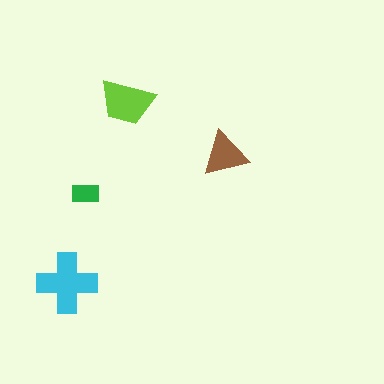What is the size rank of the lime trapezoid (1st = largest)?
2nd.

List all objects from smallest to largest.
The green rectangle, the brown triangle, the lime trapezoid, the cyan cross.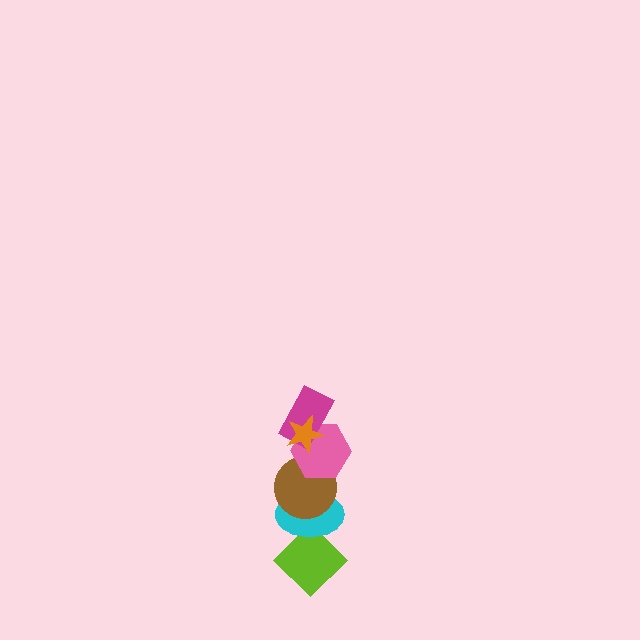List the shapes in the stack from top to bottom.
From top to bottom: the orange star, the magenta rectangle, the pink hexagon, the brown circle, the cyan ellipse, the lime diamond.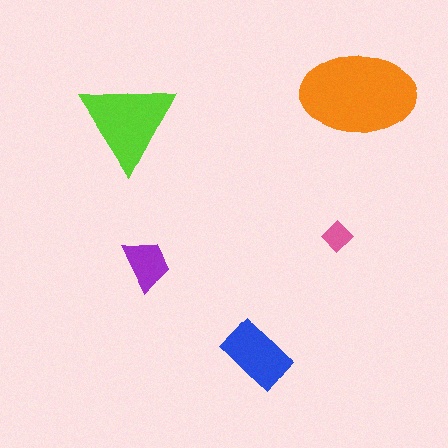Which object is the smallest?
The pink diamond.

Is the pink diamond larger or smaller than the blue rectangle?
Smaller.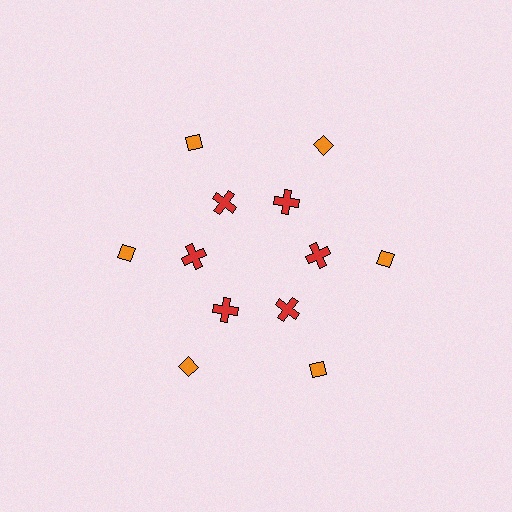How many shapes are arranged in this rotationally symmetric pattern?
There are 12 shapes, arranged in 6 groups of 2.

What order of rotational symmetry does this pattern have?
This pattern has 6-fold rotational symmetry.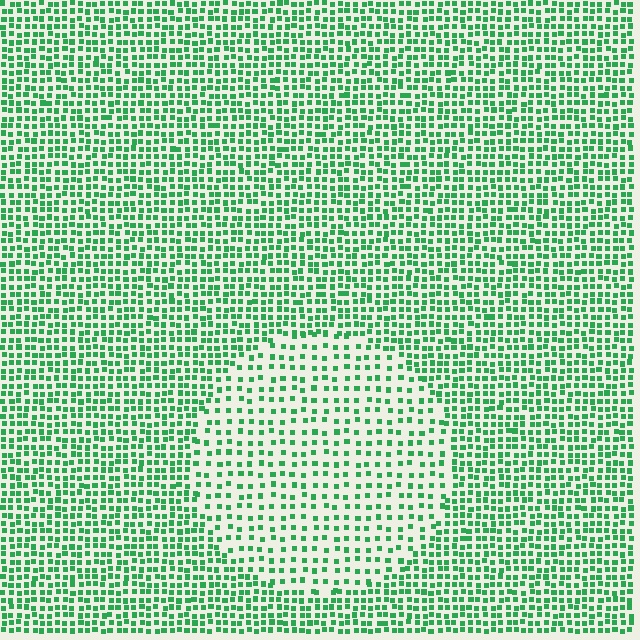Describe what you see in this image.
The image contains small green elements arranged at two different densities. A circle-shaped region is visible where the elements are less densely packed than the surrounding area.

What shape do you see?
I see a circle.